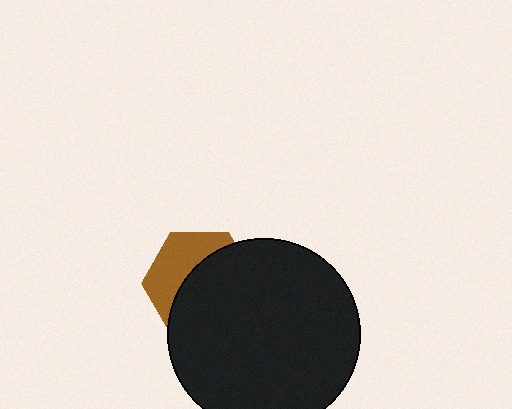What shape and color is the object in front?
The object in front is a black circle.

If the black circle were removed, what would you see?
You would see the complete brown hexagon.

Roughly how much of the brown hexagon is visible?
A small part of it is visible (roughly 39%).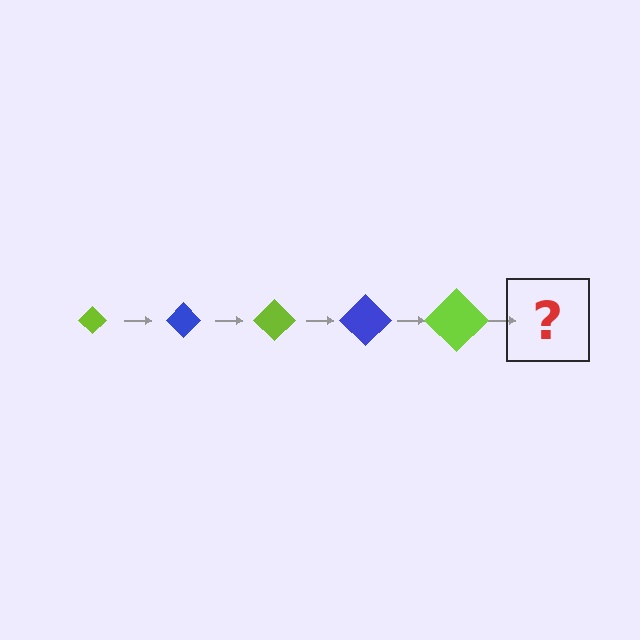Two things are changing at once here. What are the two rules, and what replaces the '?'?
The two rules are that the diamond grows larger each step and the color cycles through lime and blue. The '?' should be a blue diamond, larger than the previous one.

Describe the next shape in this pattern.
It should be a blue diamond, larger than the previous one.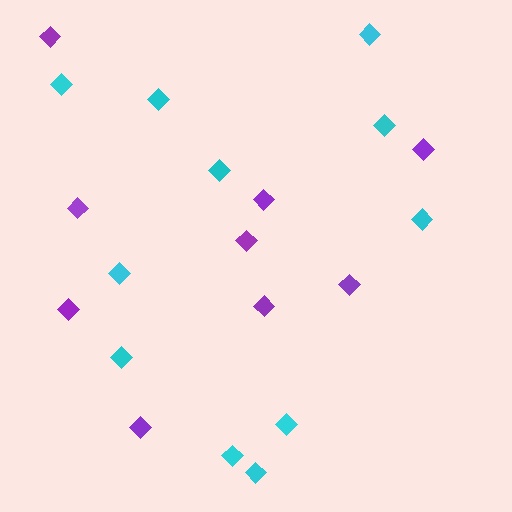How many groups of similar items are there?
There are 2 groups: one group of cyan diamonds (11) and one group of purple diamonds (9).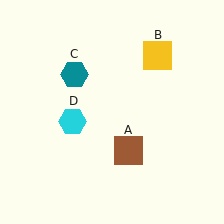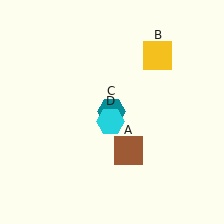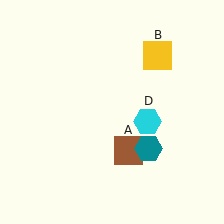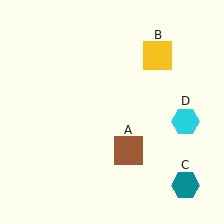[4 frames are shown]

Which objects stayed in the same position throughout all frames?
Brown square (object A) and yellow square (object B) remained stationary.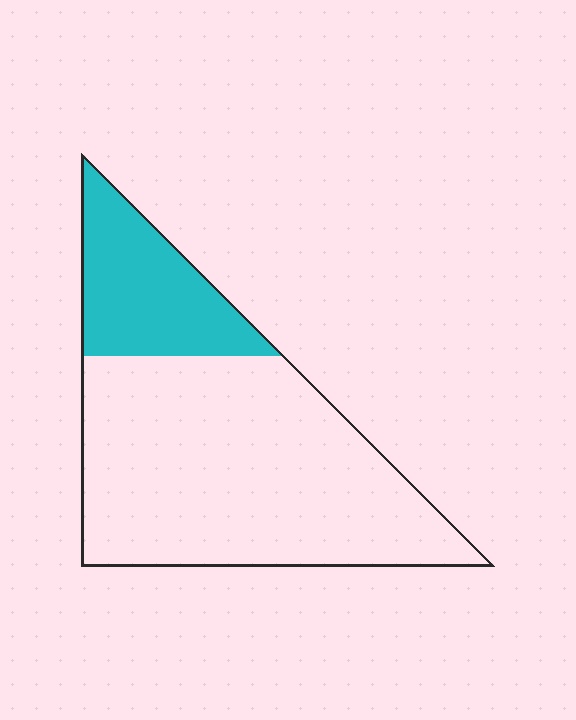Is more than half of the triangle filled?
No.